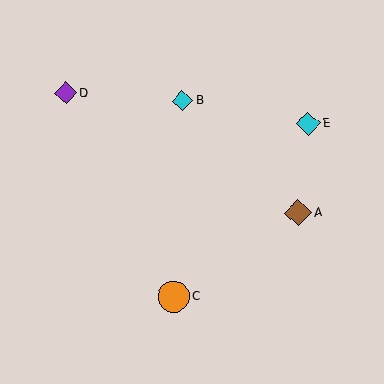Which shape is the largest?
The orange circle (labeled C) is the largest.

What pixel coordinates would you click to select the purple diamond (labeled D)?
Click at (66, 93) to select the purple diamond D.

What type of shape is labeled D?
Shape D is a purple diamond.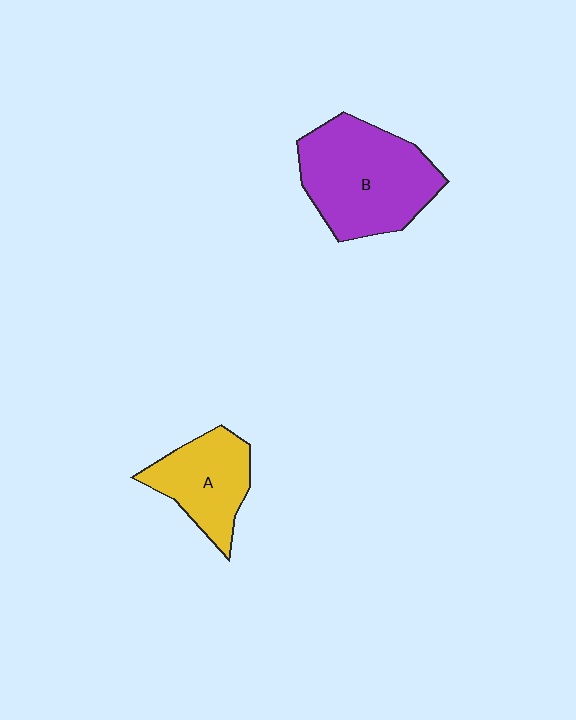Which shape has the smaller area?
Shape A (yellow).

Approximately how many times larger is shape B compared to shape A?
Approximately 1.6 times.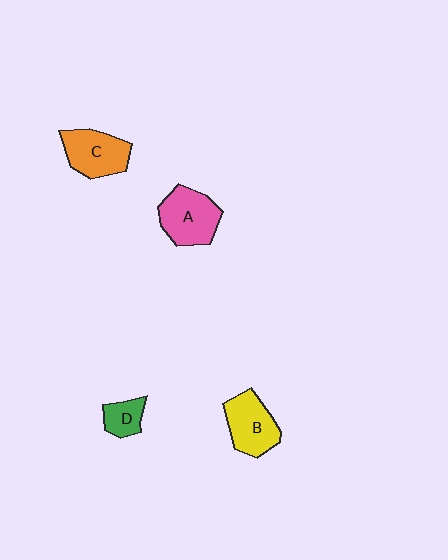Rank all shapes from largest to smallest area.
From largest to smallest: A (pink), B (yellow), C (orange), D (green).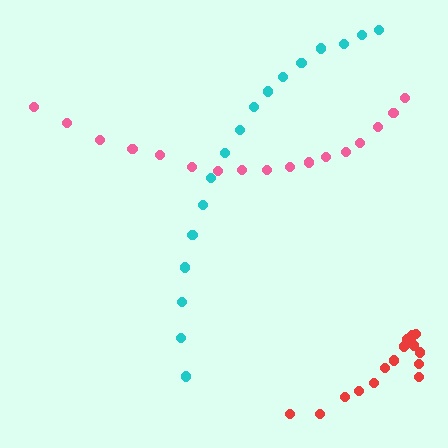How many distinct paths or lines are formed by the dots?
There are 3 distinct paths.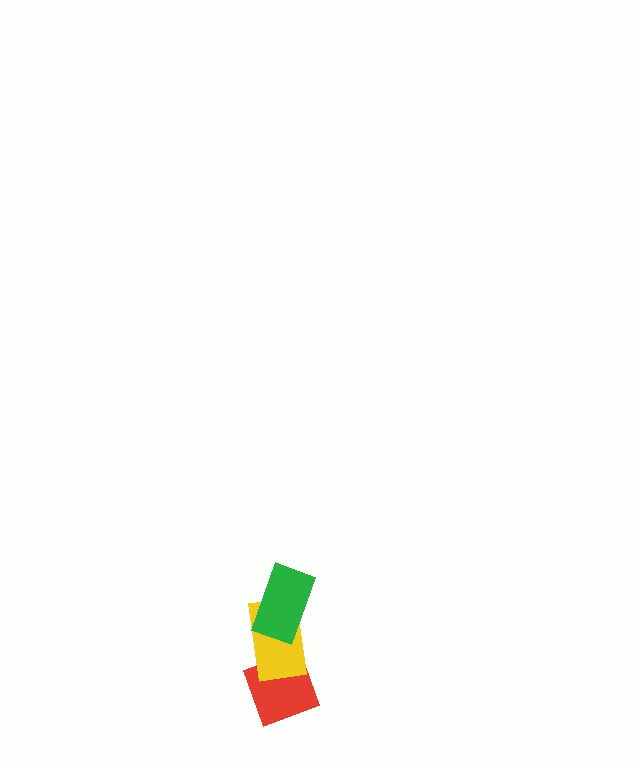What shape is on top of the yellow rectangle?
The green rectangle is on top of the yellow rectangle.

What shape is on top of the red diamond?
The yellow rectangle is on top of the red diamond.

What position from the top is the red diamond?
The red diamond is 3rd from the top.